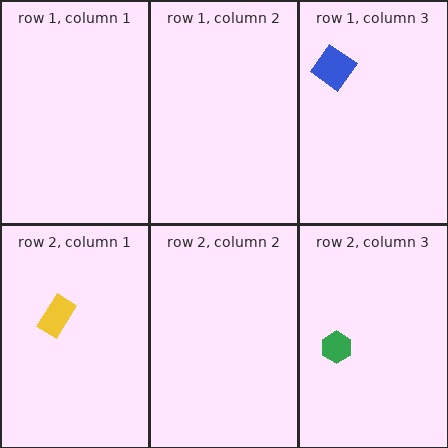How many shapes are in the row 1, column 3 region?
1.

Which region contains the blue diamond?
The row 1, column 3 region.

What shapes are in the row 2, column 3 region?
The green hexagon.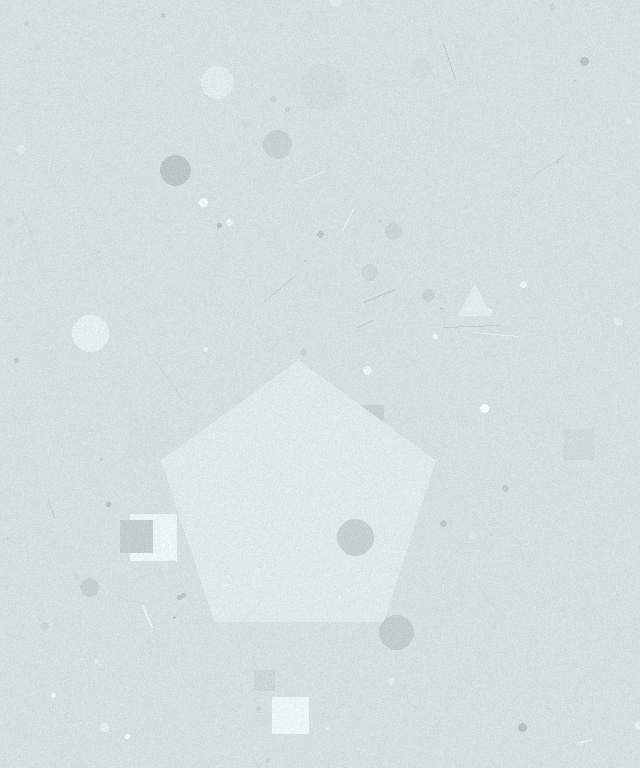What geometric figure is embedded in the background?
A pentagon is embedded in the background.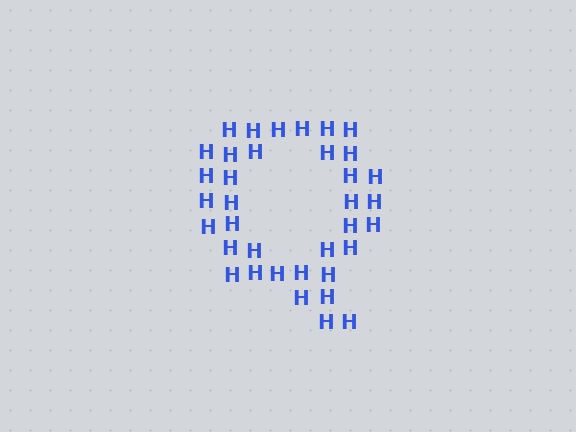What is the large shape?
The large shape is the letter Q.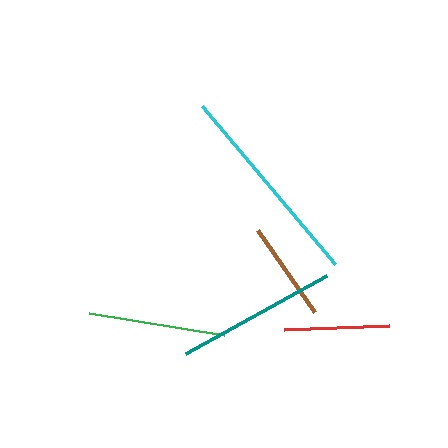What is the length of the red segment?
The red segment is approximately 105 pixels long.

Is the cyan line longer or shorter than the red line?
The cyan line is longer than the red line.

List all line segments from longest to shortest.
From longest to shortest: cyan, teal, green, red, brown.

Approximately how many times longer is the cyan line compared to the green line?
The cyan line is approximately 1.5 times the length of the green line.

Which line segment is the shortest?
The brown line is the shortest at approximately 100 pixels.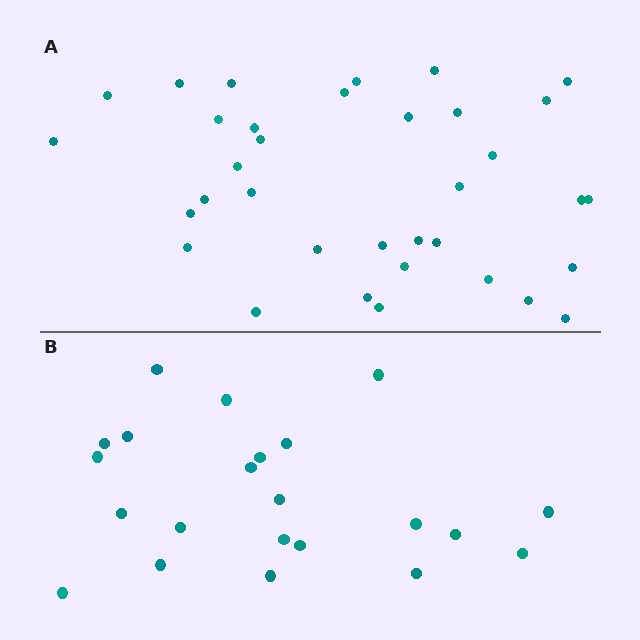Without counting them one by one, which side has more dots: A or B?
Region A (the top region) has more dots.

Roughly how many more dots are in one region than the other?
Region A has approximately 15 more dots than region B.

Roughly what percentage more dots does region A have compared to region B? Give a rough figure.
About 60% more.